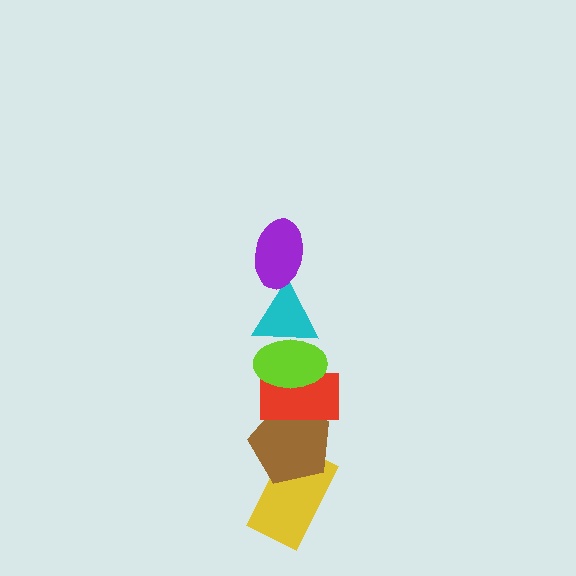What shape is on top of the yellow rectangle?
The brown pentagon is on top of the yellow rectangle.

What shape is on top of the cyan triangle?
The purple ellipse is on top of the cyan triangle.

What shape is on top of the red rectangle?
The lime ellipse is on top of the red rectangle.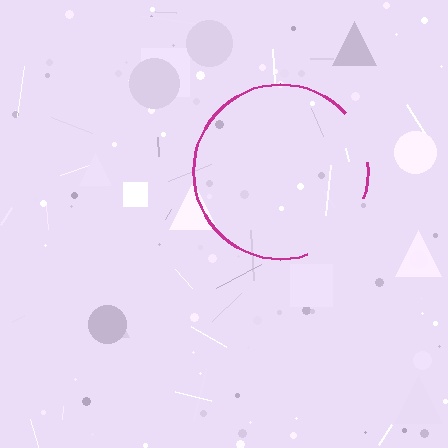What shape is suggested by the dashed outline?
The dashed outline suggests a circle.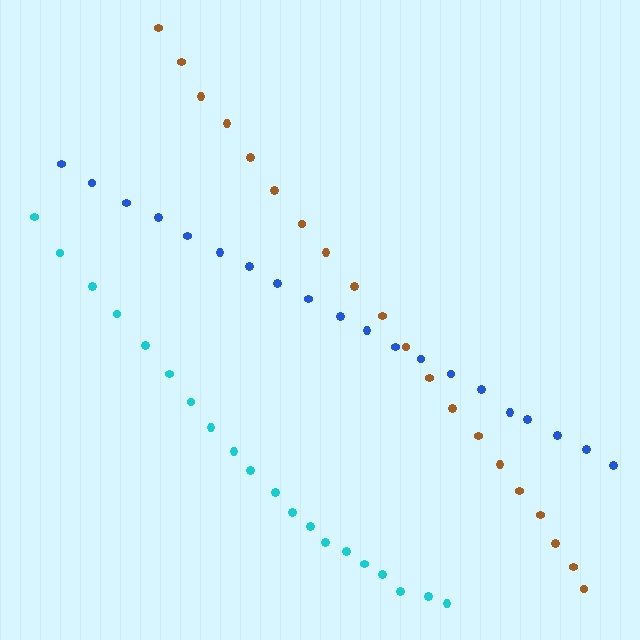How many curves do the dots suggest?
There are 3 distinct paths.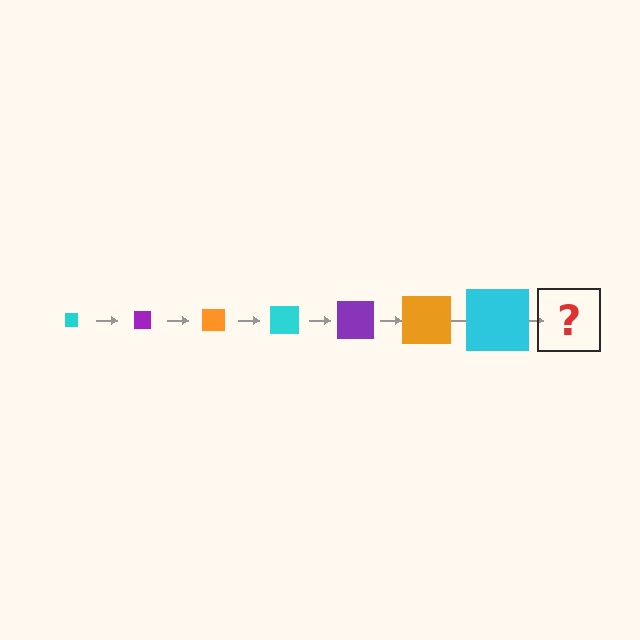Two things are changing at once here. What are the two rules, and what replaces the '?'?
The two rules are that the square grows larger each step and the color cycles through cyan, purple, and orange. The '?' should be a purple square, larger than the previous one.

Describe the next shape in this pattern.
It should be a purple square, larger than the previous one.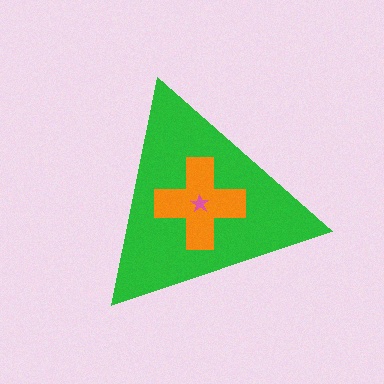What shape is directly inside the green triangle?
The orange cross.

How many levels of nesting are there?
3.